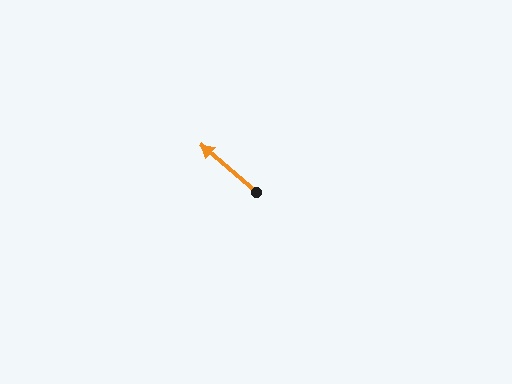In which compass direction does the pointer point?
Northwest.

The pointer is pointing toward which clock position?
Roughly 10 o'clock.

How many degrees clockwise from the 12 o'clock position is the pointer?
Approximately 311 degrees.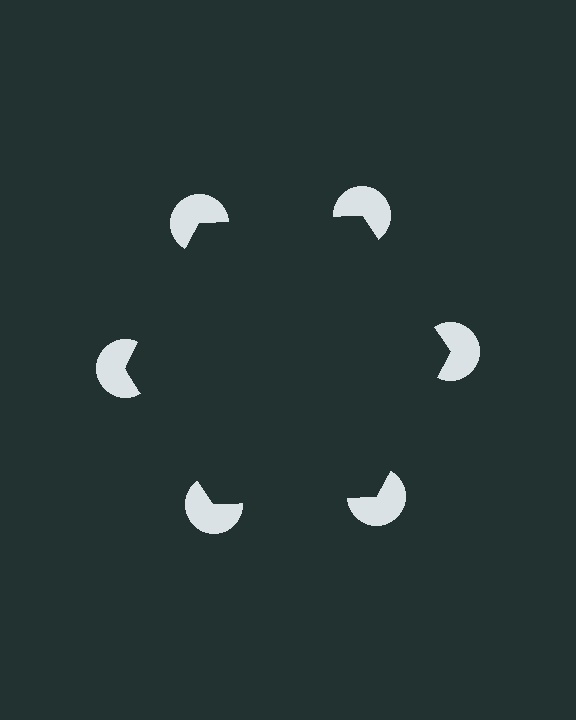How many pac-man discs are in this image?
There are 6 — one at each vertex of the illusory hexagon.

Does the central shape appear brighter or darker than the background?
It typically appears slightly darker than the background, even though no actual brightness change is drawn.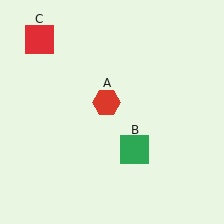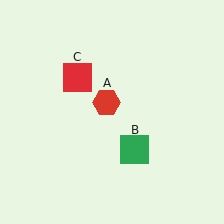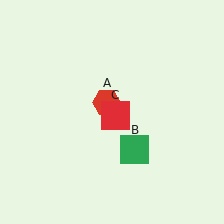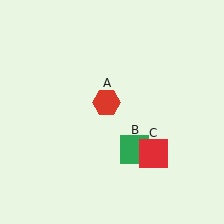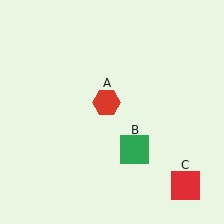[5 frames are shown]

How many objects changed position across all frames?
1 object changed position: red square (object C).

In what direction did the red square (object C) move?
The red square (object C) moved down and to the right.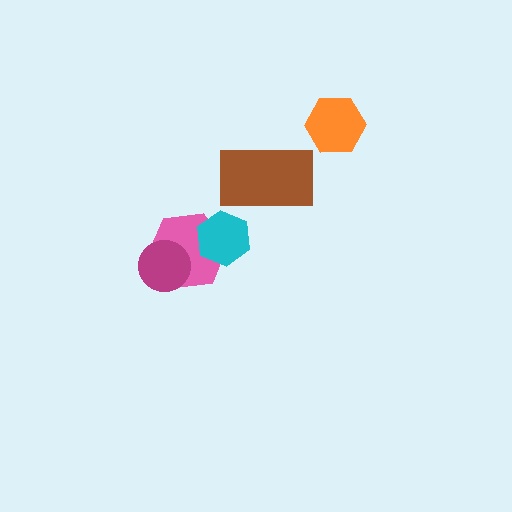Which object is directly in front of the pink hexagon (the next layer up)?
The cyan hexagon is directly in front of the pink hexagon.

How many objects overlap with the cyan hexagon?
1 object overlaps with the cyan hexagon.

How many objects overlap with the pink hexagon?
2 objects overlap with the pink hexagon.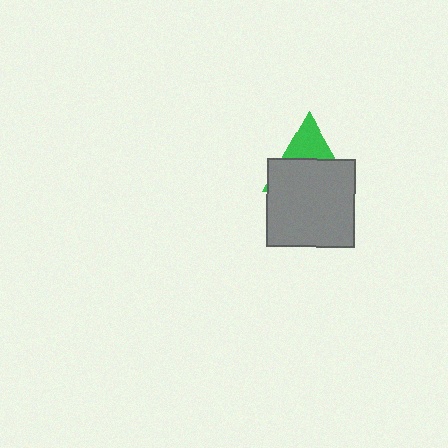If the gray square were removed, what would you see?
You would see the complete green triangle.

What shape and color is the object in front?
The object in front is a gray square.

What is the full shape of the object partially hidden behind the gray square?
The partially hidden object is a green triangle.